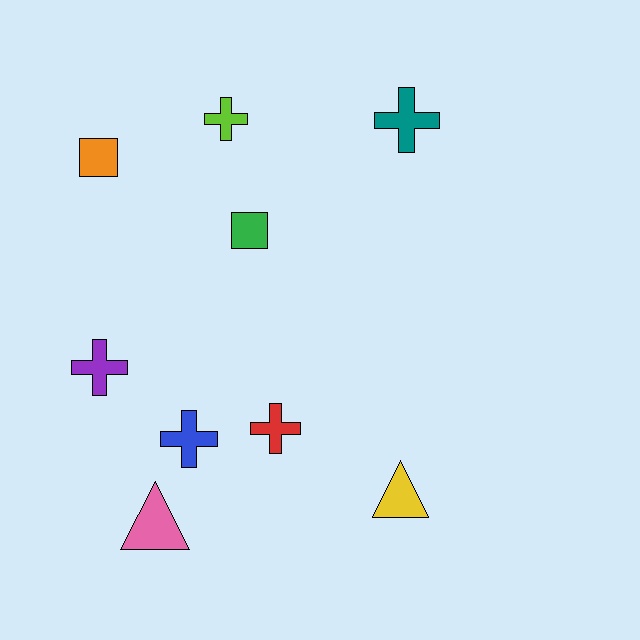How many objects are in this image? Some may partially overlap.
There are 9 objects.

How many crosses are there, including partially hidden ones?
There are 5 crosses.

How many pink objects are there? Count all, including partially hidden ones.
There is 1 pink object.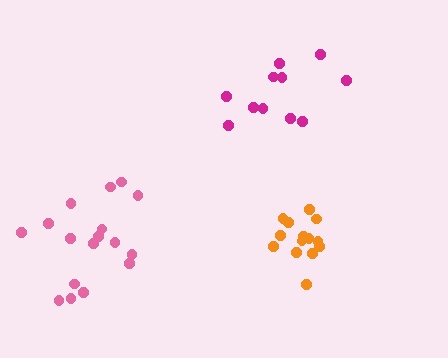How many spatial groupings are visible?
There are 3 spatial groupings.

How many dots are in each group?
Group 1: 14 dots, Group 2: 11 dots, Group 3: 17 dots (42 total).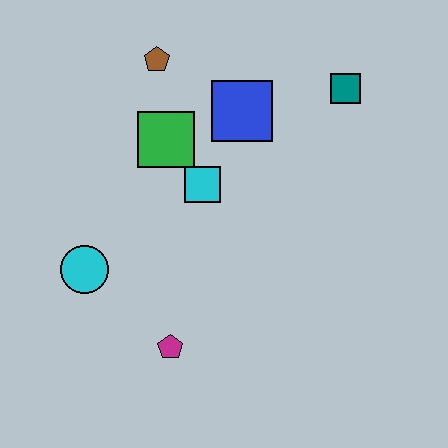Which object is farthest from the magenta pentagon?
The teal square is farthest from the magenta pentagon.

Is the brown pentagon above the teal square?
Yes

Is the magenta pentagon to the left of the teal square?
Yes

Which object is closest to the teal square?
The blue square is closest to the teal square.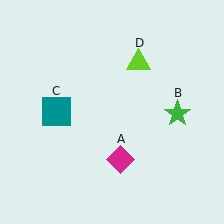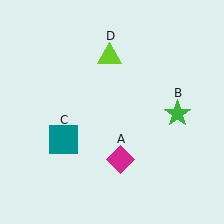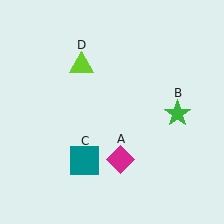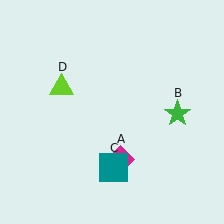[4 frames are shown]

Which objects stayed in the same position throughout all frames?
Magenta diamond (object A) and green star (object B) remained stationary.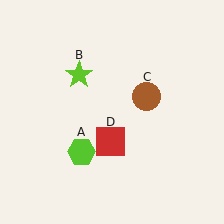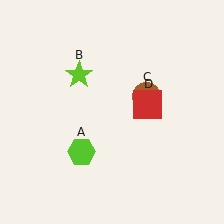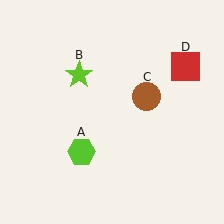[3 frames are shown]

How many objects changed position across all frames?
1 object changed position: red square (object D).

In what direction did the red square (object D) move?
The red square (object D) moved up and to the right.